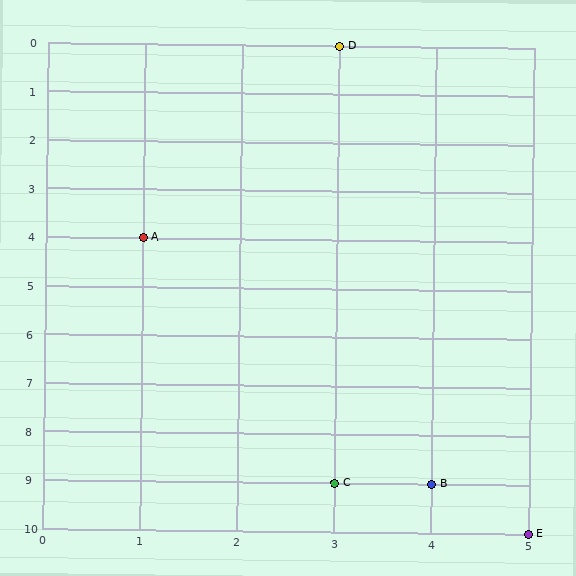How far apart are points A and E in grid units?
Points A and E are 4 columns and 6 rows apart (about 7.2 grid units diagonally).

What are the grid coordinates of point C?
Point C is at grid coordinates (3, 9).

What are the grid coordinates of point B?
Point B is at grid coordinates (4, 9).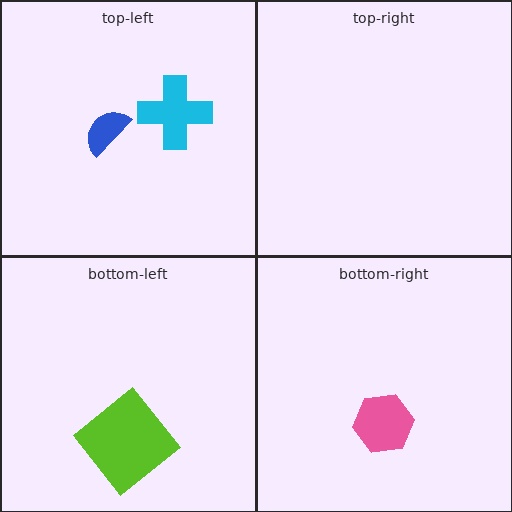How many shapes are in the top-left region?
2.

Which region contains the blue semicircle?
The top-left region.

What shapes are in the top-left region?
The blue semicircle, the cyan cross.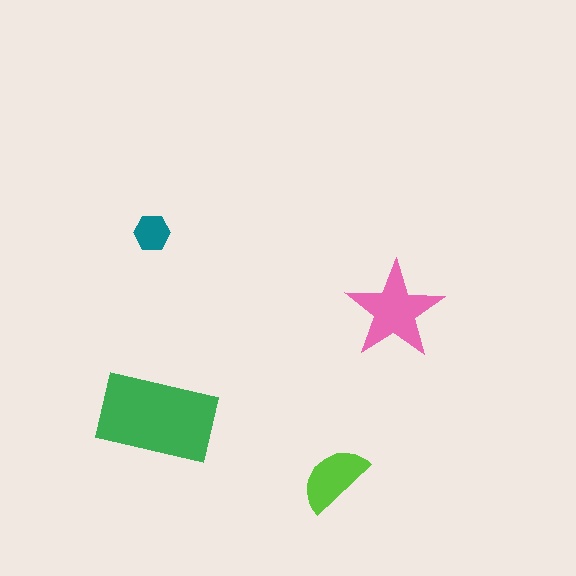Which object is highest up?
The teal hexagon is topmost.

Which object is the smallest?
The teal hexagon.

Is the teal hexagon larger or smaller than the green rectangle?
Smaller.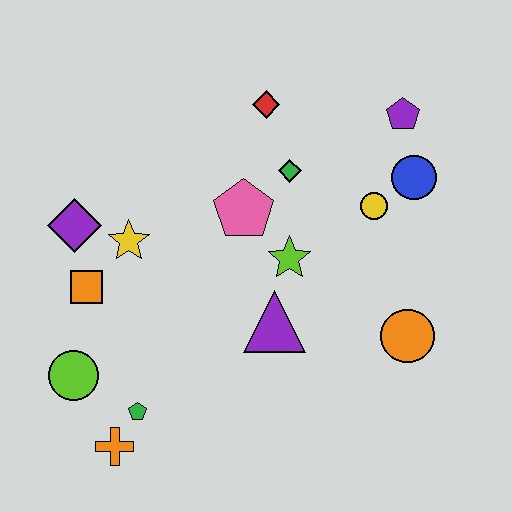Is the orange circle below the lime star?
Yes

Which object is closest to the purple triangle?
The lime star is closest to the purple triangle.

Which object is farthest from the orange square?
The purple pentagon is farthest from the orange square.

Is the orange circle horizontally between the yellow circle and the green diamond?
No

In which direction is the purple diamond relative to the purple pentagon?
The purple diamond is to the left of the purple pentagon.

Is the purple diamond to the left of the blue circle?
Yes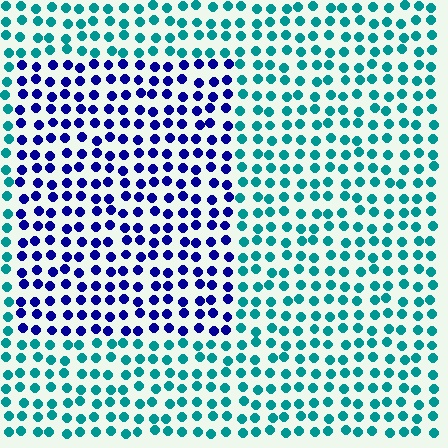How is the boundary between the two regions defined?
The boundary is defined purely by a slight shift in hue (about 64 degrees). Spacing, size, and orientation are identical on both sides.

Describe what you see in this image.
The image is filled with small teal elements in a uniform arrangement. A rectangle-shaped region is visible where the elements are tinted to a slightly different hue, forming a subtle color boundary.